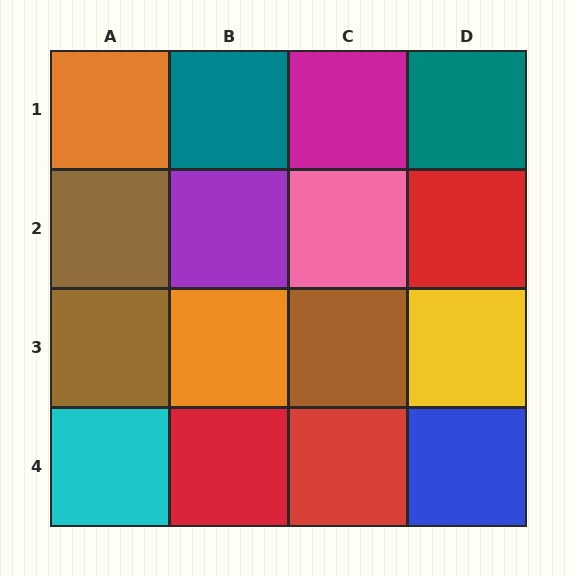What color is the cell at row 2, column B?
Purple.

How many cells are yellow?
1 cell is yellow.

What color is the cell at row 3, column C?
Brown.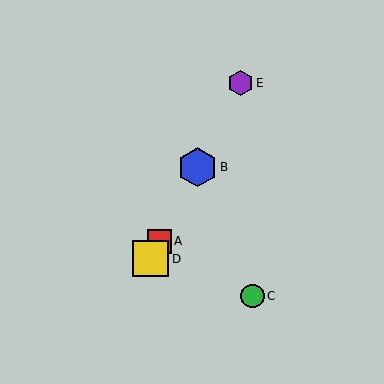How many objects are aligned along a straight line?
4 objects (A, B, D, E) are aligned along a straight line.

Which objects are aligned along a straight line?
Objects A, B, D, E are aligned along a straight line.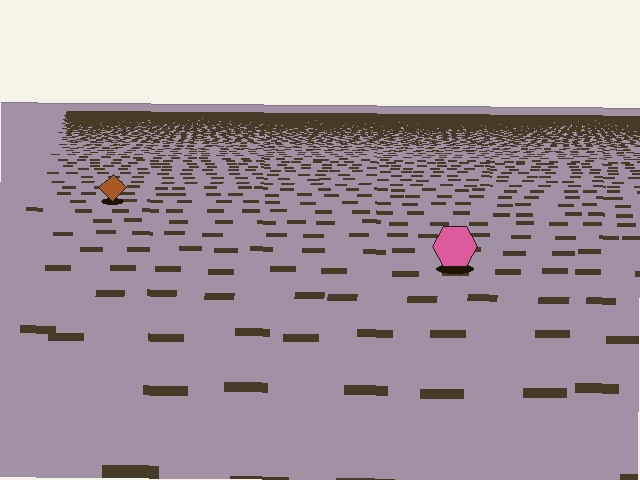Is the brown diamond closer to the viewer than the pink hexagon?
No. The pink hexagon is closer — you can tell from the texture gradient: the ground texture is coarser near it.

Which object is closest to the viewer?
The pink hexagon is closest. The texture marks near it are larger and more spread out.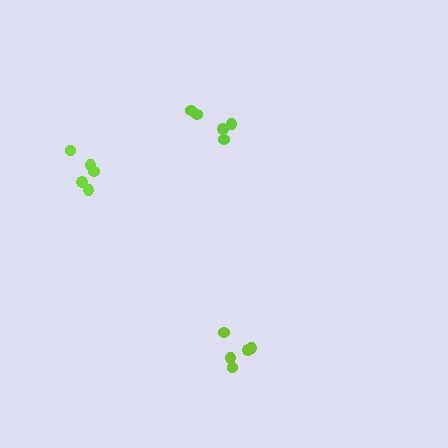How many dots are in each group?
Group 1: 5 dots, Group 2: 5 dots, Group 3: 5 dots (15 total).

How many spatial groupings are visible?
There are 3 spatial groupings.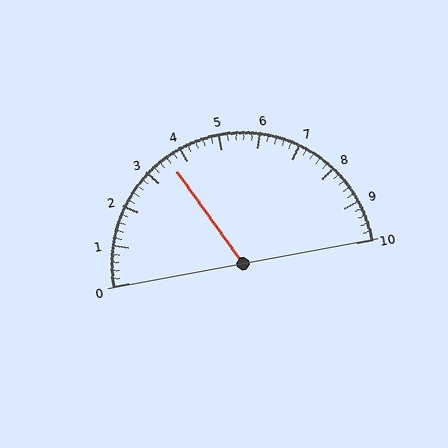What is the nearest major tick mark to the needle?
The nearest major tick mark is 4.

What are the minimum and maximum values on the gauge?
The gauge ranges from 0 to 10.